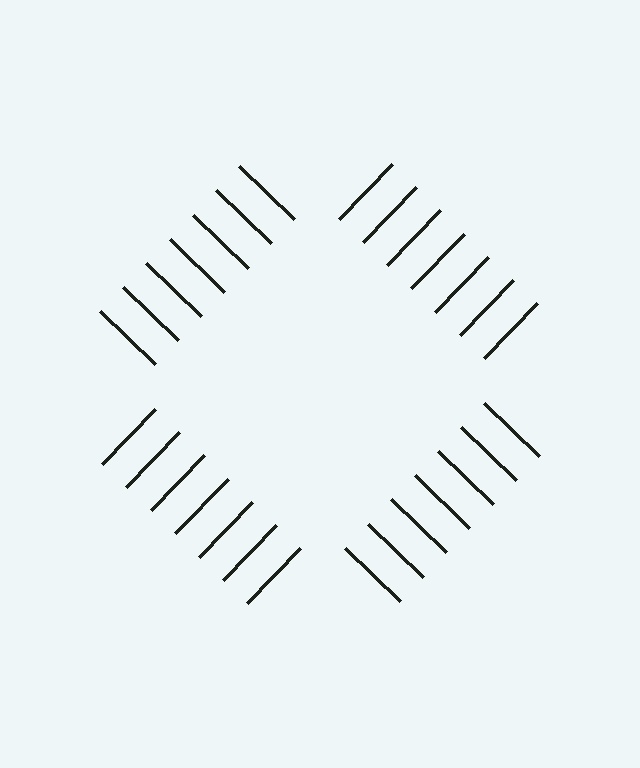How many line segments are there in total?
28 — 7 along each of the 4 edges.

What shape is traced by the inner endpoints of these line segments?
An illusory square — the line segments terminate on its edges but no continuous stroke is drawn.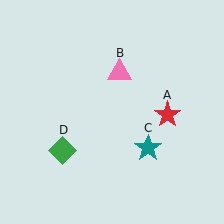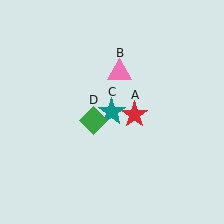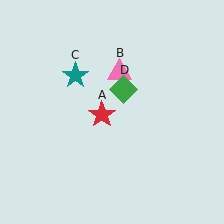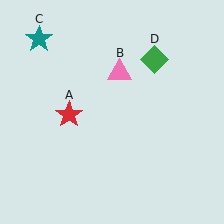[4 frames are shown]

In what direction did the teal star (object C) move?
The teal star (object C) moved up and to the left.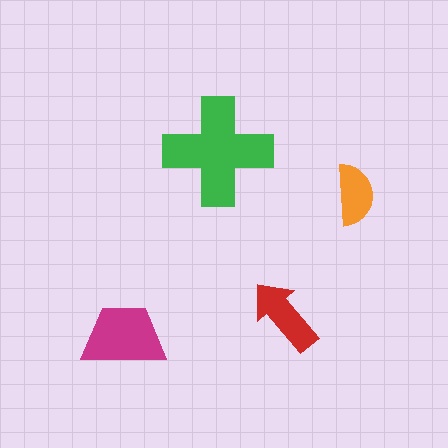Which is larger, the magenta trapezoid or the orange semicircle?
The magenta trapezoid.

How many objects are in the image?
There are 4 objects in the image.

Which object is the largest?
The green cross.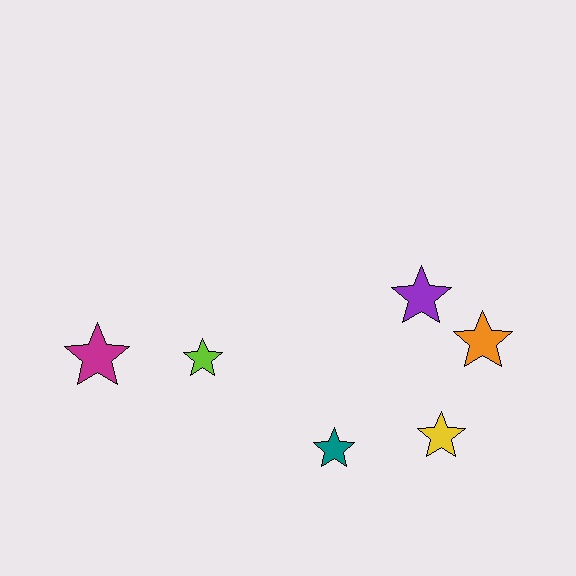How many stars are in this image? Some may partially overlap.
There are 6 stars.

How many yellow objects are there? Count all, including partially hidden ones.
There is 1 yellow object.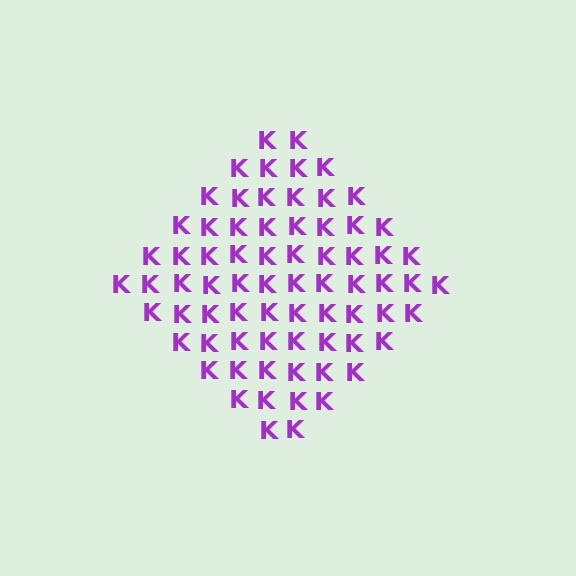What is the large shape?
The large shape is a diamond.